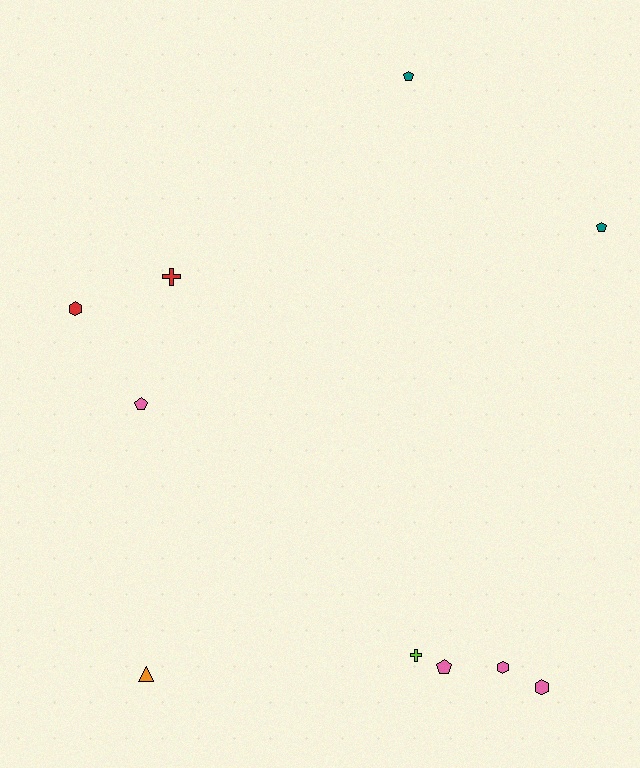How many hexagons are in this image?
There are 3 hexagons.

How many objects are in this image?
There are 10 objects.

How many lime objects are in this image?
There is 1 lime object.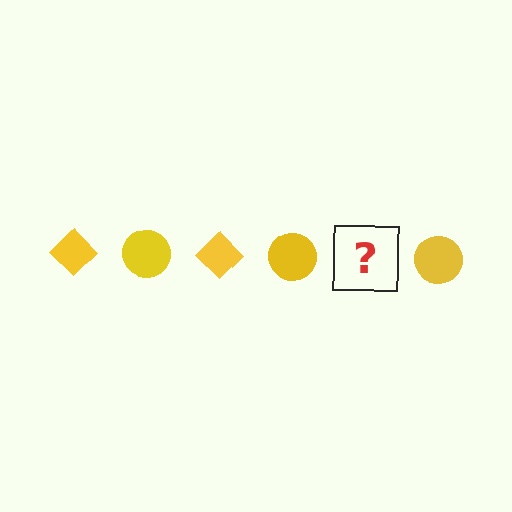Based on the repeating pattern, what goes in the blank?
The blank should be a yellow diamond.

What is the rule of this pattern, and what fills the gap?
The rule is that the pattern cycles through diamond, circle shapes in yellow. The gap should be filled with a yellow diamond.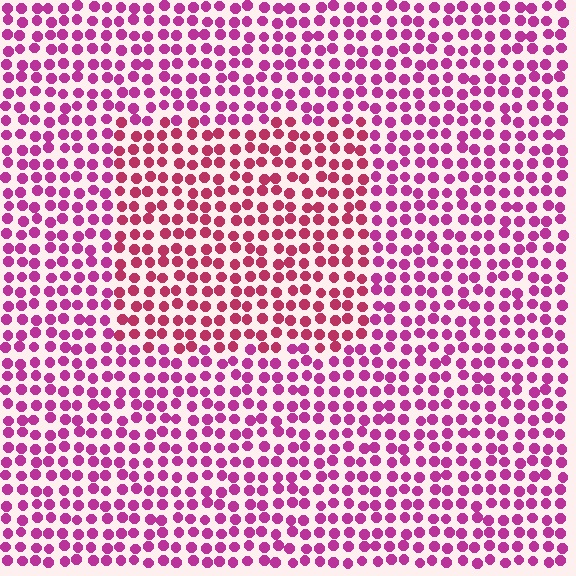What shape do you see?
I see a rectangle.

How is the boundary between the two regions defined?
The boundary is defined purely by a slight shift in hue (about 26 degrees). Spacing, size, and orientation are identical on both sides.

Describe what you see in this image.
The image is filled with small magenta elements in a uniform arrangement. A rectangle-shaped region is visible where the elements are tinted to a slightly different hue, forming a subtle color boundary.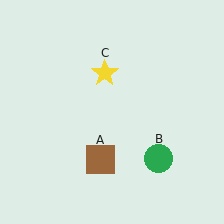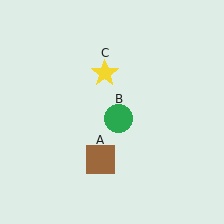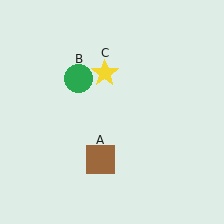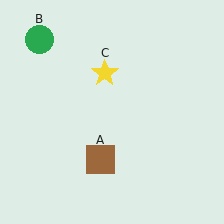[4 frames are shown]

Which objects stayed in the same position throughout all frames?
Brown square (object A) and yellow star (object C) remained stationary.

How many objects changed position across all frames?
1 object changed position: green circle (object B).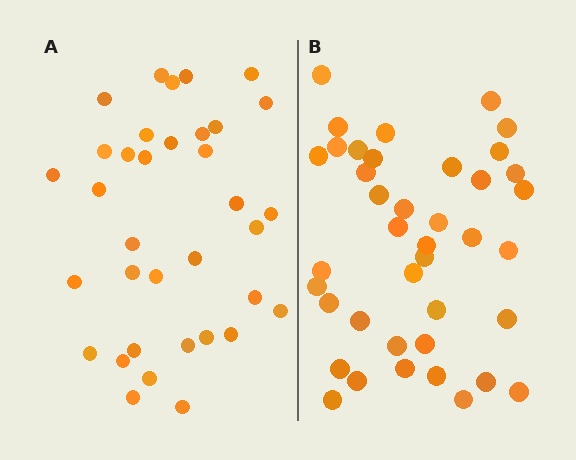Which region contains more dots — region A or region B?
Region B (the right region) has more dots.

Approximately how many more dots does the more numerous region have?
Region B has about 5 more dots than region A.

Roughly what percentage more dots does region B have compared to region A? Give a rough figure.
About 15% more.